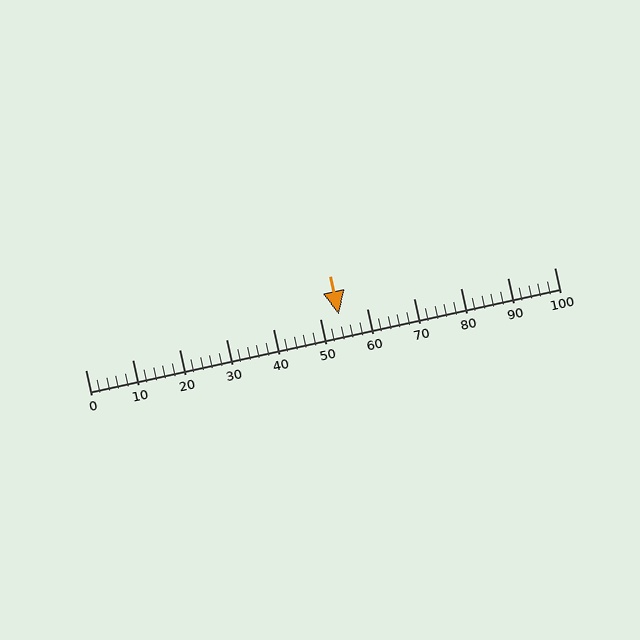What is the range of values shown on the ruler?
The ruler shows values from 0 to 100.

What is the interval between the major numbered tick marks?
The major tick marks are spaced 10 units apart.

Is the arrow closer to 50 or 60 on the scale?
The arrow is closer to 50.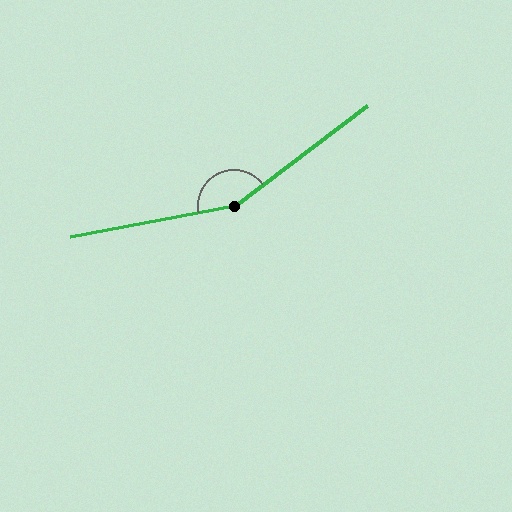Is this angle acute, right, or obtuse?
It is obtuse.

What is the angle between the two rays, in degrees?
Approximately 154 degrees.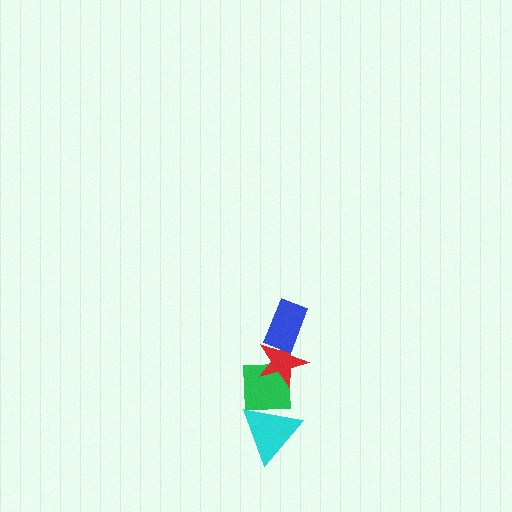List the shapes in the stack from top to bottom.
From top to bottom: the blue rectangle, the red star, the green square, the cyan triangle.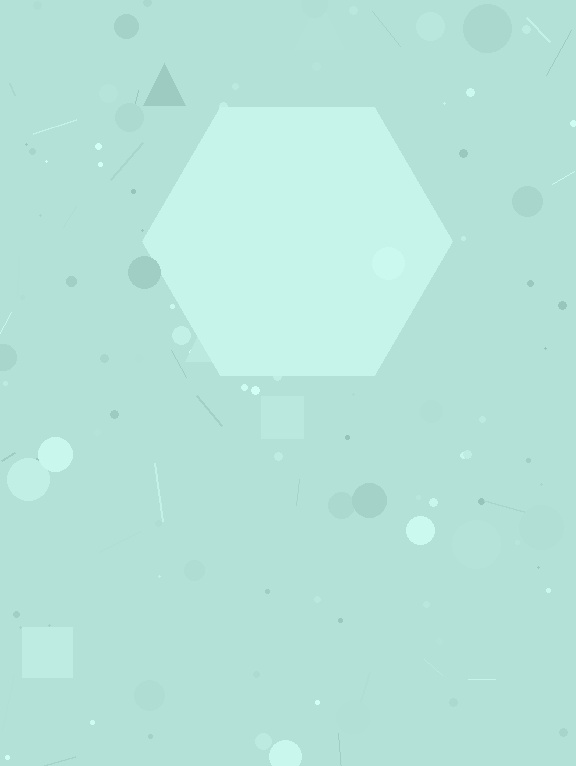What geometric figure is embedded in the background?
A hexagon is embedded in the background.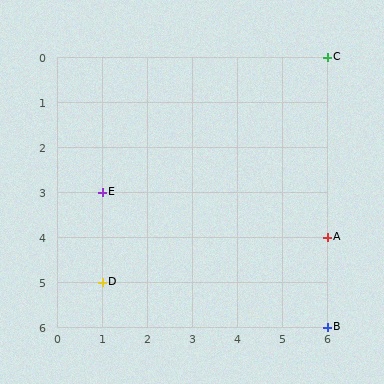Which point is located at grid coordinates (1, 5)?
Point D is at (1, 5).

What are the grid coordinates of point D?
Point D is at grid coordinates (1, 5).